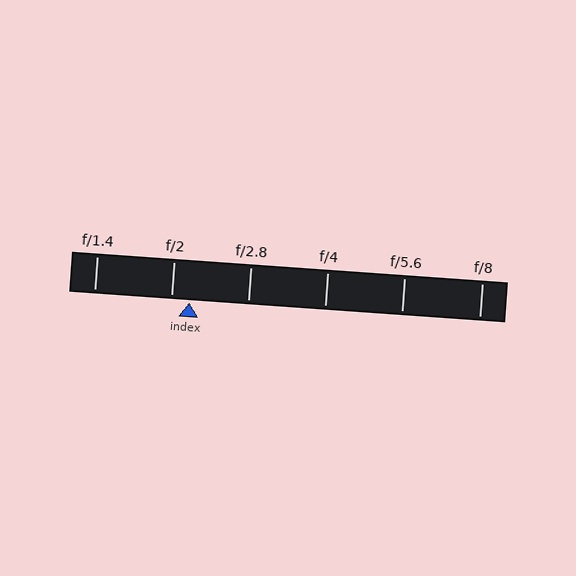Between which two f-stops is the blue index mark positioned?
The index mark is between f/2 and f/2.8.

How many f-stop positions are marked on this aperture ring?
There are 6 f-stop positions marked.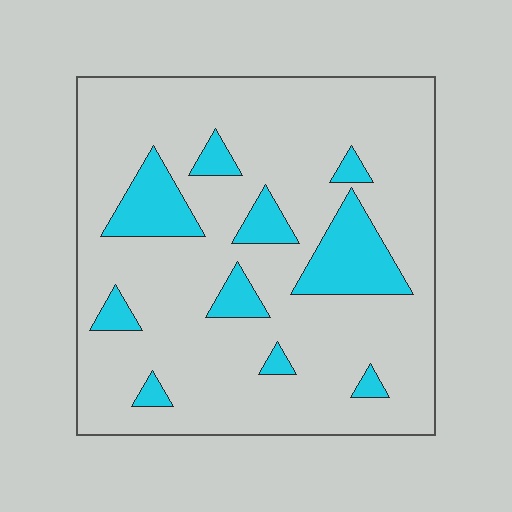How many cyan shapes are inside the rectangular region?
10.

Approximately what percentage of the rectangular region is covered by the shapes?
Approximately 15%.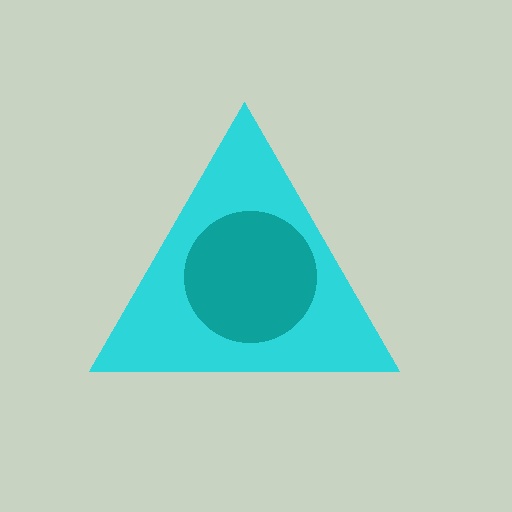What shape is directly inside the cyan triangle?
The teal circle.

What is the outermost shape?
The cyan triangle.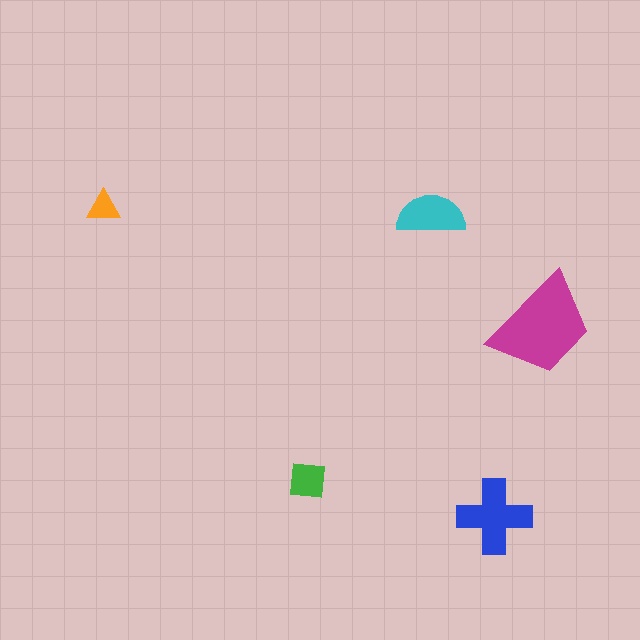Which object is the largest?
The magenta trapezoid.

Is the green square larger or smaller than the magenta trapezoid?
Smaller.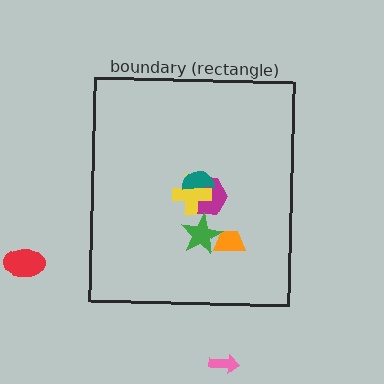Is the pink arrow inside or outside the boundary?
Outside.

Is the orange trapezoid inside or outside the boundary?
Inside.